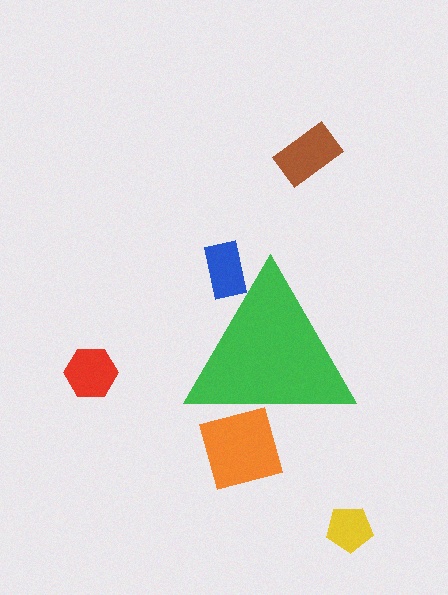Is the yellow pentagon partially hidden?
No, the yellow pentagon is fully visible.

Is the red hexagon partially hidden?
No, the red hexagon is fully visible.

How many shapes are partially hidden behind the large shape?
2 shapes are partially hidden.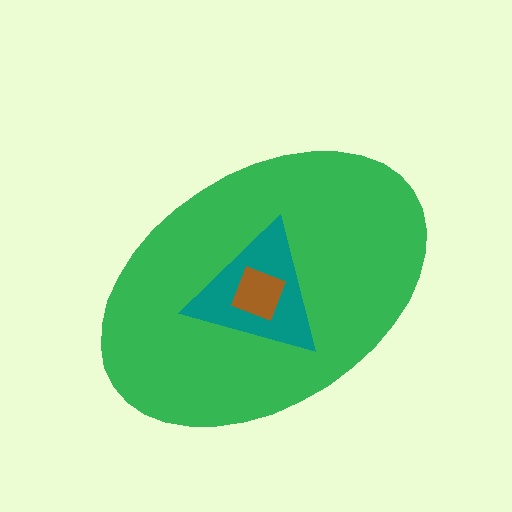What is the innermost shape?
The brown diamond.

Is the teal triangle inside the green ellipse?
Yes.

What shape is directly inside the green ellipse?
The teal triangle.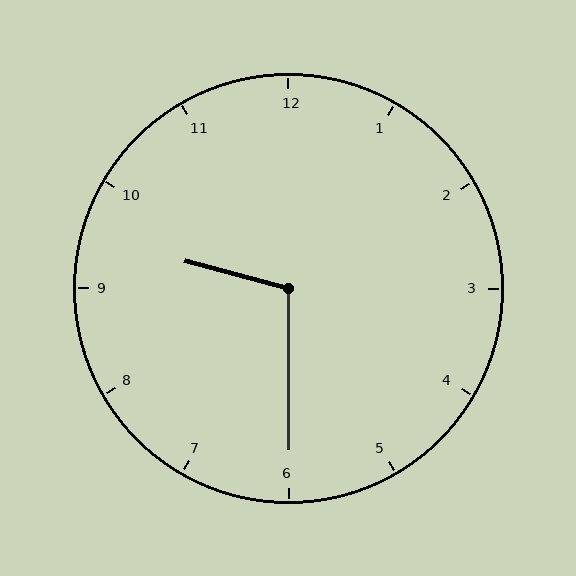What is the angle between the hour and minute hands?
Approximately 105 degrees.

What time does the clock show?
9:30.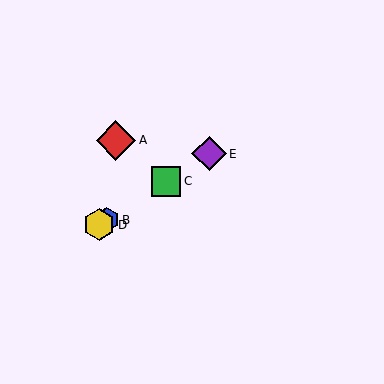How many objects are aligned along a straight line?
4 objects (B, C, D, E) are aligned along a straight line.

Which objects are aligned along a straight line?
Objects B, C, D, E are aligned along a straight line.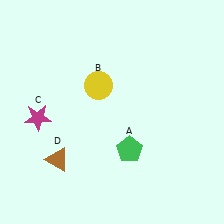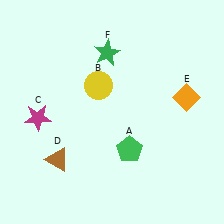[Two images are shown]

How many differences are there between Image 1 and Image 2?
There are 2 differences between the two images.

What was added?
An orange diamond (E), a green star (F) were added in Image 2.